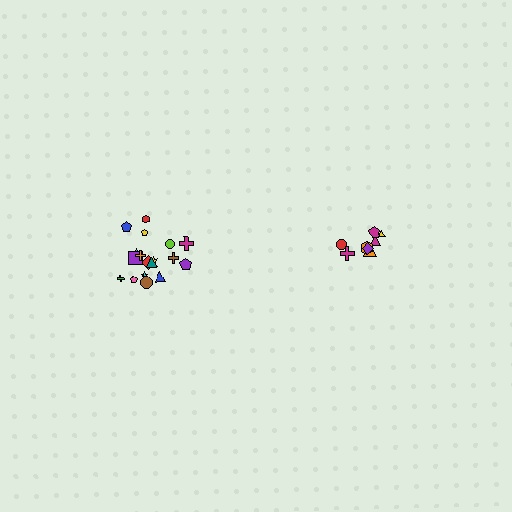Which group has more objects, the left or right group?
The left group.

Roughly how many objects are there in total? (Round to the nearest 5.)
Roughly 25 objects in total.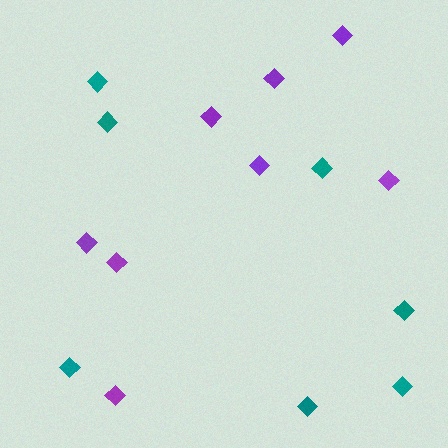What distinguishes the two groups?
There are 2 groups: one group of teal diamonds (7) and one group of purple diamonds (8).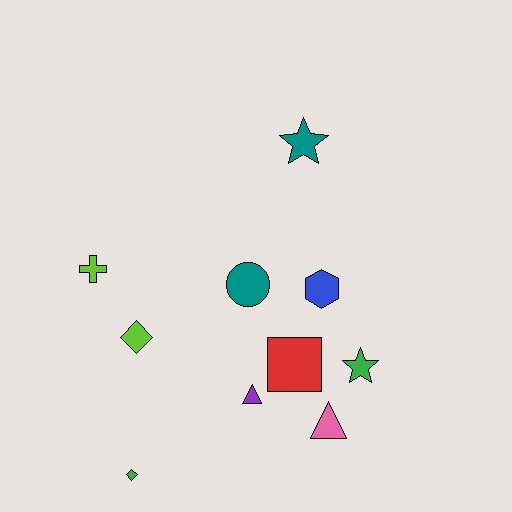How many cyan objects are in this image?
There are no cyan objects.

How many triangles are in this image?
There are 2 triangles.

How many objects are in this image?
There are 10 objects.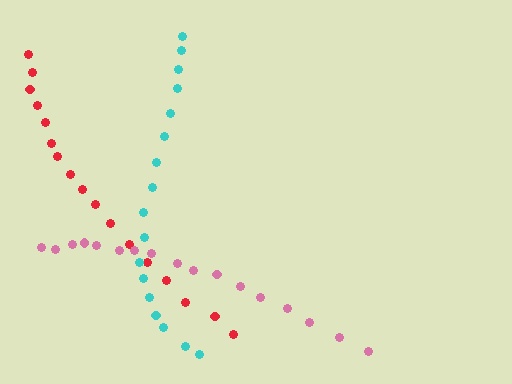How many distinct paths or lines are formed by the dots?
There are 3 distinct paths.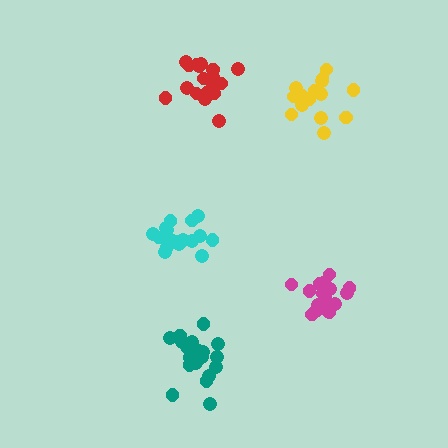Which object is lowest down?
The teal cluster is bottommost.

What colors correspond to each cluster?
The clusters are colored: magenta, red, cyan, teal, yellow.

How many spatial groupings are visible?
There are 5 spatial groupings.